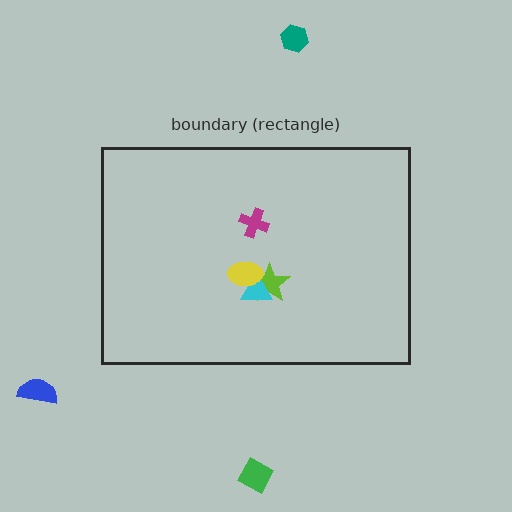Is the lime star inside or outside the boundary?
Inside.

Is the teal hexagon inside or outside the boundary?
Outside.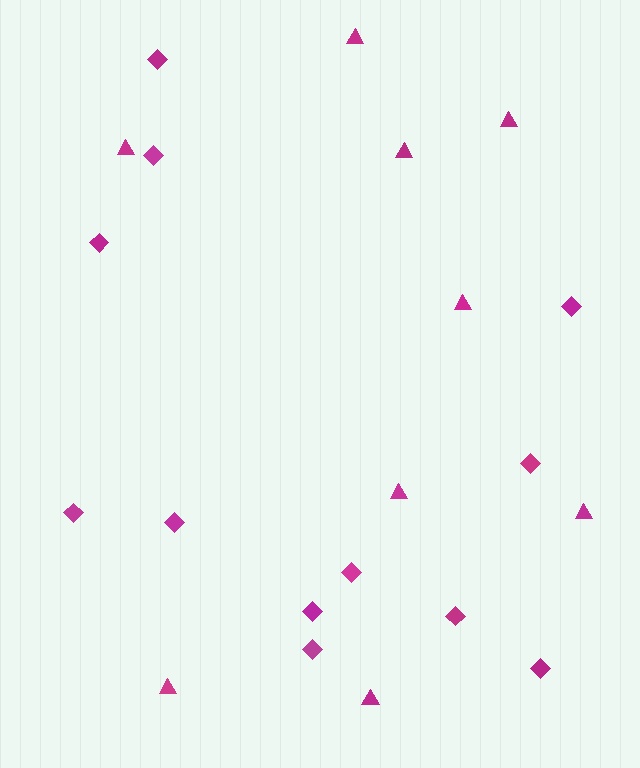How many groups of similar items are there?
There are 2 groups: one group of diamonds (12) and one group of triangles (9).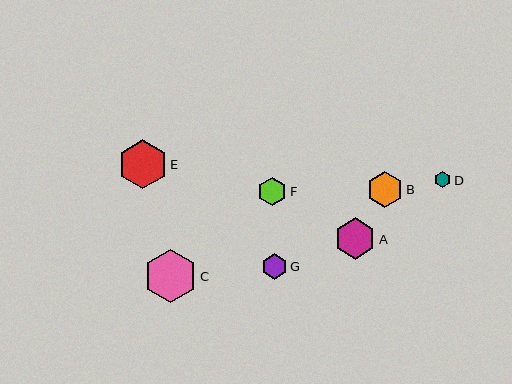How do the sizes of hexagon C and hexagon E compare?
Hexagon C and hexagon E are approximately the same size.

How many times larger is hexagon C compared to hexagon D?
Hexagon C is approximately 3.3 times the size of hexagon D.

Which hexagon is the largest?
Hexagon C is the largest with a size of approximately 53 pixels.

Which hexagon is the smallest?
Hexagon D is the smallest with a size of approximately 16 pixels.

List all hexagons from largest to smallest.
From largest to smallest: C, E, A, B, F, G, D.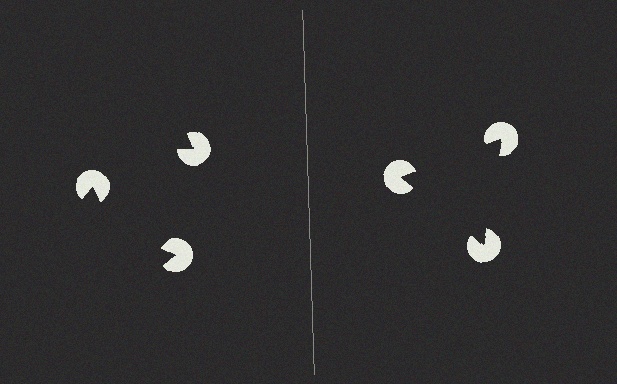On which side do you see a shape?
An illusory triangle appears on the right side. On the left side the wedge cuts are rotated, so no coherent shape forms.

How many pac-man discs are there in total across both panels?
6 — 3 on each side.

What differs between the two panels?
The pac-man discs are positioned identically on both sides; only the wedge orientations differ. On the right they align to a triangle; on the left they are misaligned.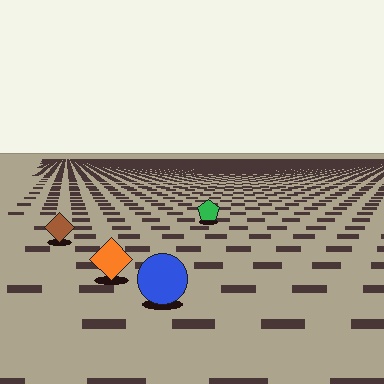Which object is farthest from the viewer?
The green pentagon is farthest from the viewer. It appears smaller and the ground texture around it is denser.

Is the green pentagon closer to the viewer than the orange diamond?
No. The orange diamond is closer — you can tell from the texture gradient: the ground texture is coarser near it.